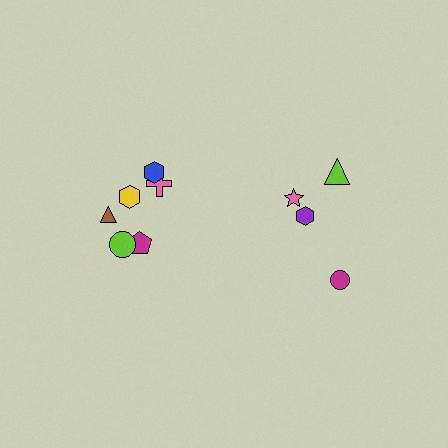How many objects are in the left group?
There are 6 objects.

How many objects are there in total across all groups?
There are 10 objects.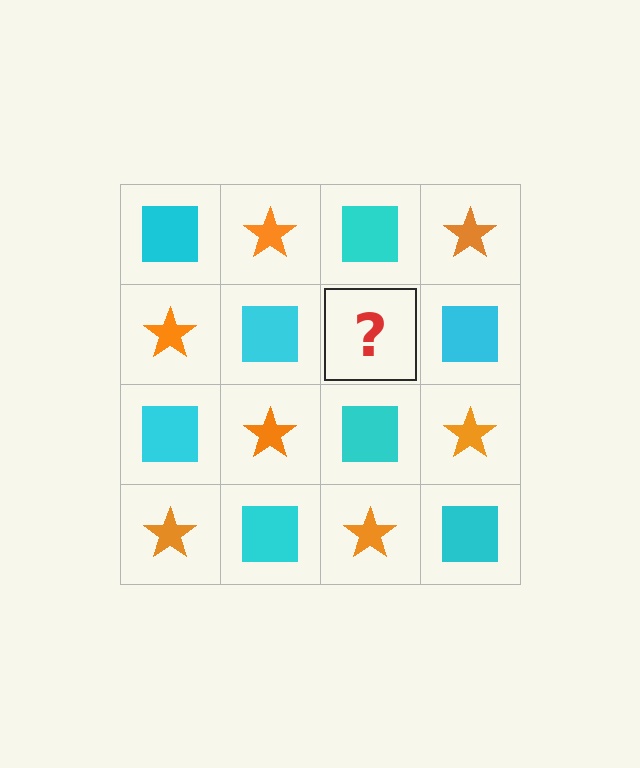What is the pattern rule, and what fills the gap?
The rule is that it alternates cyan square and orange star in a checkerboard pattern. The gap should be filled with an orange star.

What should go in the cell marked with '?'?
The missing cell should contain an orange star.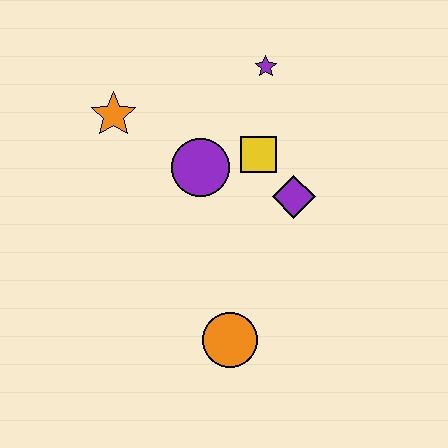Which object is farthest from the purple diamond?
The orange star is farthest from the purple diamond.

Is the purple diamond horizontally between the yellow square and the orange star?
No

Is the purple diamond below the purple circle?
Yes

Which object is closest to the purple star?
The yellow square is closest to the purple star.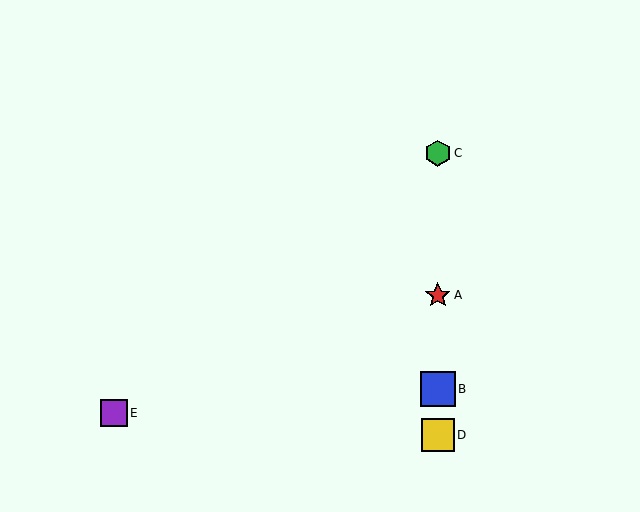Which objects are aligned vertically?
Objects A, B, C, D are aligned vertically.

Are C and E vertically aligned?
No, C is at x≈438 and E is at x≈114.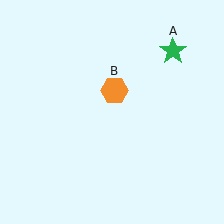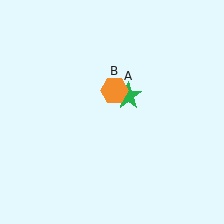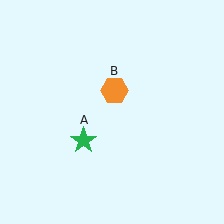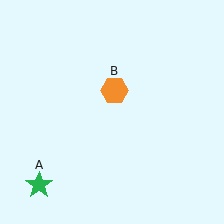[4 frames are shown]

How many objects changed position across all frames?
1 object changed position: green star (object A).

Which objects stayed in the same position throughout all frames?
Orange hexagon (object B) remained stationary.